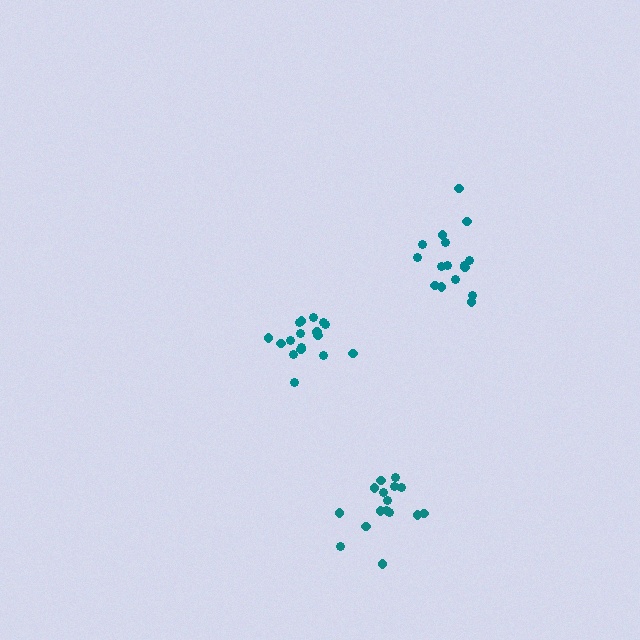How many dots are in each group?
Group 1: 16 dots, Group 2: 16 dots, Group 3: 17 dots (49 total).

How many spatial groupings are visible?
There are 3 spatial groupings.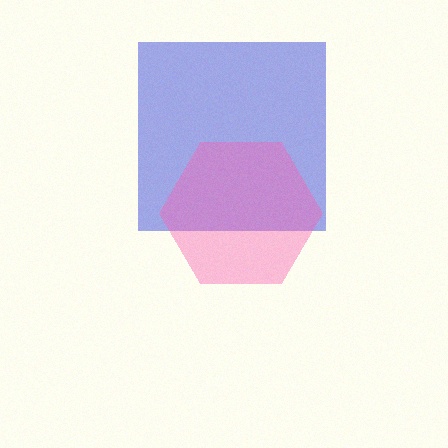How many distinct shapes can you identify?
There are 2 distinct shapes: a blue square, a pink hexagon.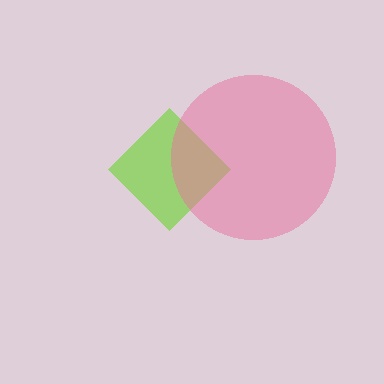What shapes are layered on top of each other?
The layered shapes are: a lime diamond, a pink circle.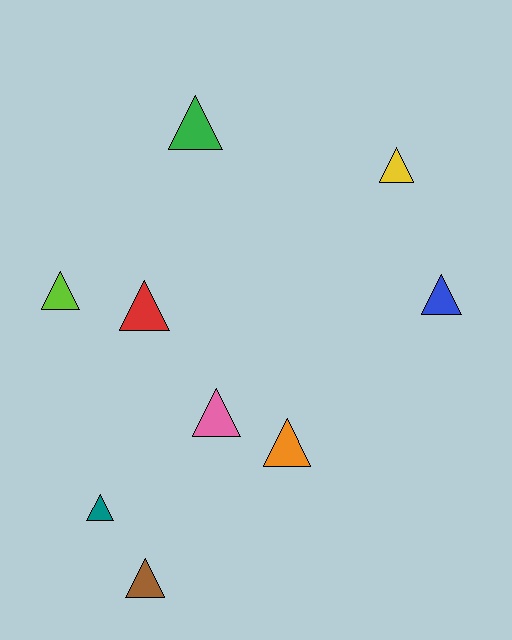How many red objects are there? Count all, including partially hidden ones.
There is 1 red object.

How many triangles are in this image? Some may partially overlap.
There are 9 triangles.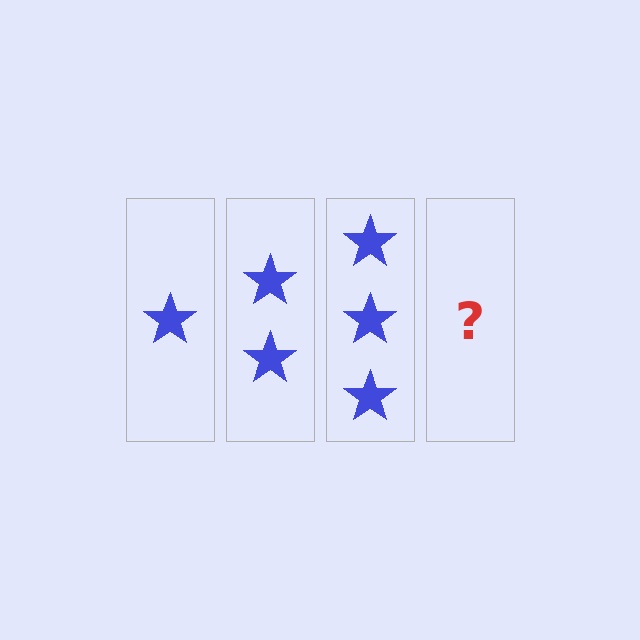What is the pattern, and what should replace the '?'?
The pattern is that each step adds one more star. The '?' should be 4 stars.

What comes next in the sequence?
The next element should be 4 stars.